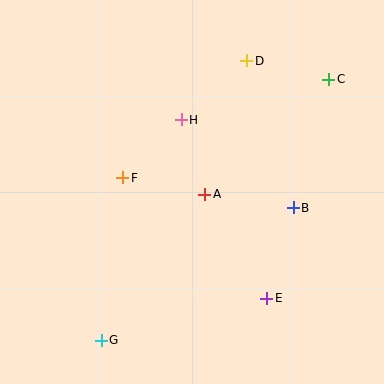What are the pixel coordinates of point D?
Point D is at (247, 61).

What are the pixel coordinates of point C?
Point C is at (329, 79).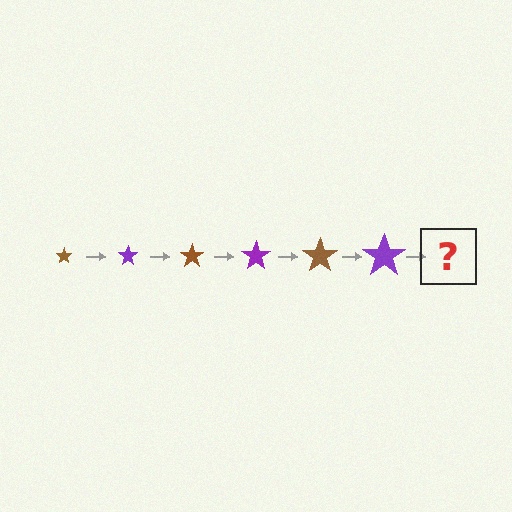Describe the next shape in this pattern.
It should be a brown star, larger than the previous one.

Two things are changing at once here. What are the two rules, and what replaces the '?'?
The two rules are that the star grows larger each step and the color cycles through brown and purple. The '?' should be a brown star, larger than the previous one.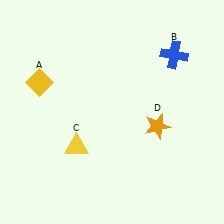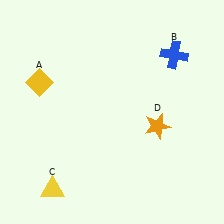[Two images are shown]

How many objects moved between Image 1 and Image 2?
1 object moved between the two images.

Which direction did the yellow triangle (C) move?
The yellow triangle (C) moved down.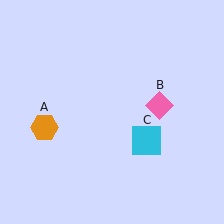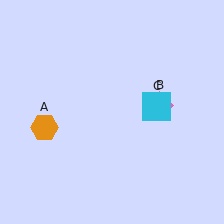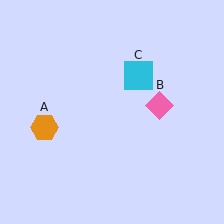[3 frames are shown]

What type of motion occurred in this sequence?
The cyan square (object C) rotated counterclockwise around the center of the scene.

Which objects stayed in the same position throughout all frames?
Orange hexagon (object A) and pink diamond (object B) remained stationary.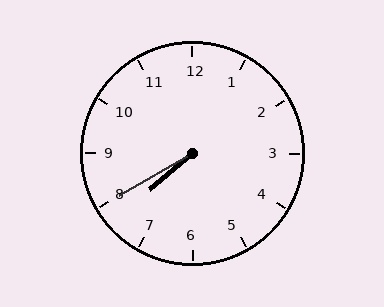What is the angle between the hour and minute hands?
Approximately 10 degrees.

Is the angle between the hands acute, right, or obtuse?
It is acute.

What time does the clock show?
7:40.